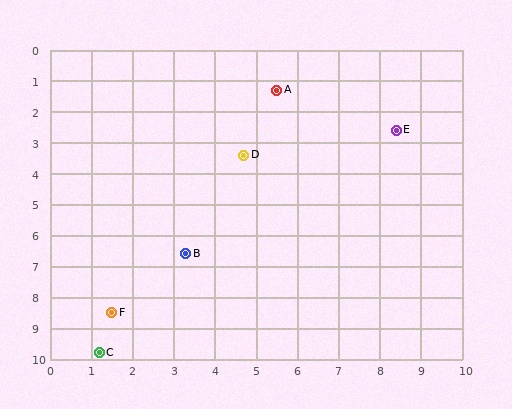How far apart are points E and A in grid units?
Points E and A are about 3.2 grid units apart.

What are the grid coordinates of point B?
Point B is at approximately (3.3, 6.6).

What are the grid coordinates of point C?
Point C is at approximately (1.2, 9.8).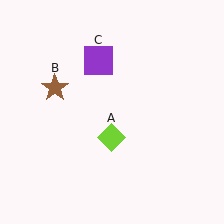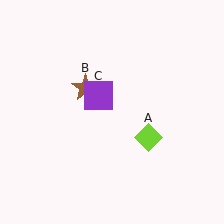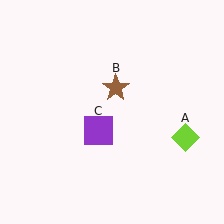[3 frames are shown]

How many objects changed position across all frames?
3 objects changed position: lime diamond (object A), brown star (object B), purple square (object C).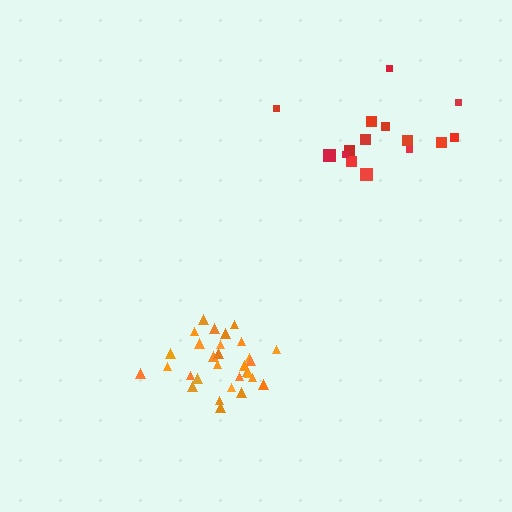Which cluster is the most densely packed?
Orange.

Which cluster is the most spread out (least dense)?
Red.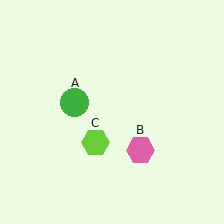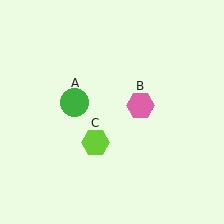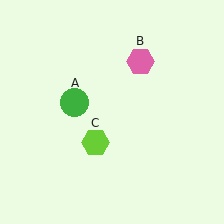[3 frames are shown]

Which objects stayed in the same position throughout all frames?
Green circle (object A) and lime hexagon (object C) remained stationary.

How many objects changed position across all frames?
1 object changed position: pink hexagon (object B).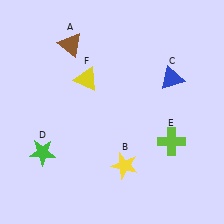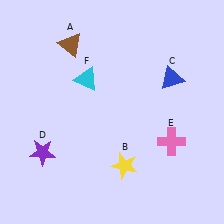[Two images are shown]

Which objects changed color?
D changed from green to purple. E changed from lime to pink. F changed from yellow to cyan.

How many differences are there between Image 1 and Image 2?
There are 3 differences between the two images.